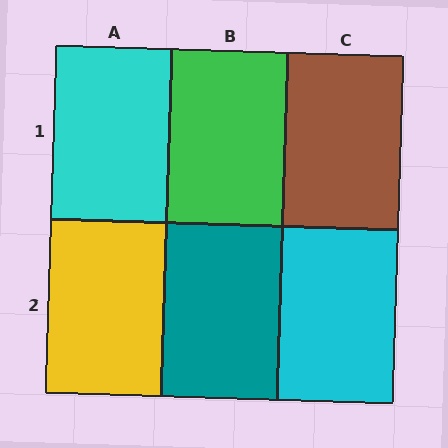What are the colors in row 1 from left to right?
Cyan, green, brown.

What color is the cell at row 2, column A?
Yellow.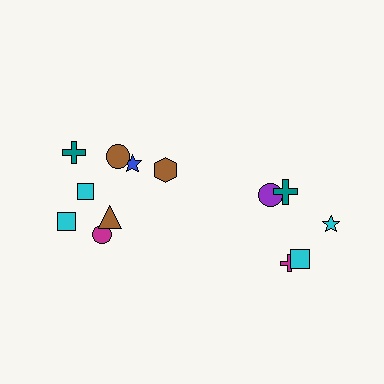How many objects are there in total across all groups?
There are 13 objects.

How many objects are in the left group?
There are 8 objects.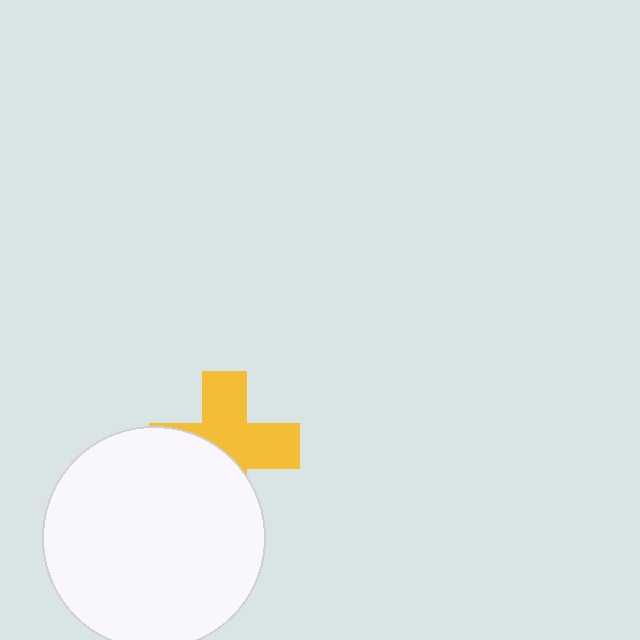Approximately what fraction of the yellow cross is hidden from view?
Roughly 45% of the yellow cross is hidden behind the white circle.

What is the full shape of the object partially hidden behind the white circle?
The partially hidden object is a yellow cross.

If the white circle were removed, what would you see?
You would see the complete yellow cross.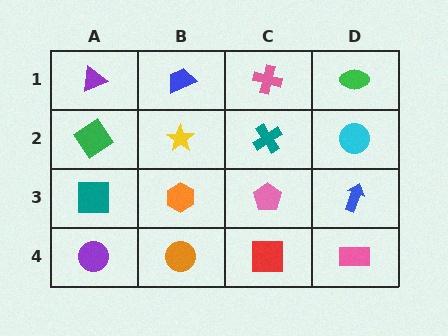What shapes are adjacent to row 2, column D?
A green ellipse (row 1, column D), a blue arrow (row 3, column D), a teal cross (row 2, column C).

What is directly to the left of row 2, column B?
A green diamond.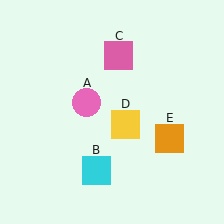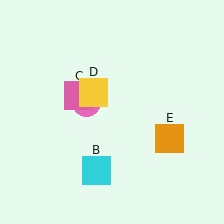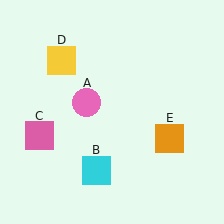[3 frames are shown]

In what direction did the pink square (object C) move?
The pink square (object C) moved down and to the left.